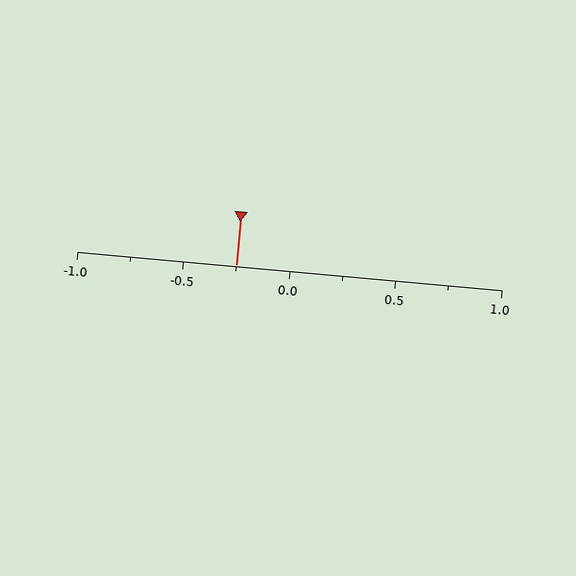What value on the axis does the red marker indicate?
The marker indicates approximately -0.25.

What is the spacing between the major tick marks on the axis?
The major ticks are spaced 0.5 apart.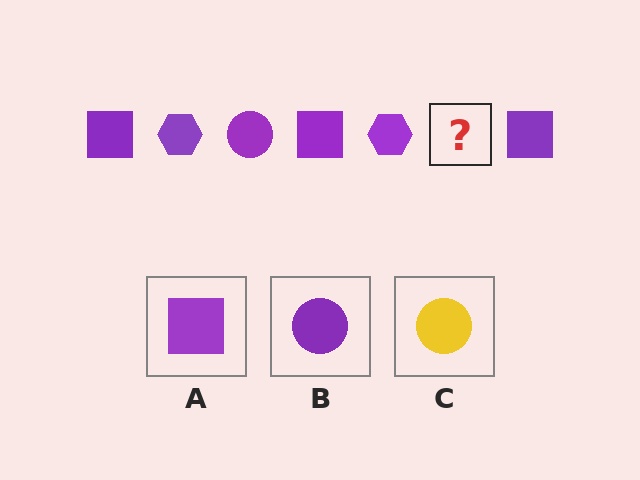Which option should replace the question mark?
Option B.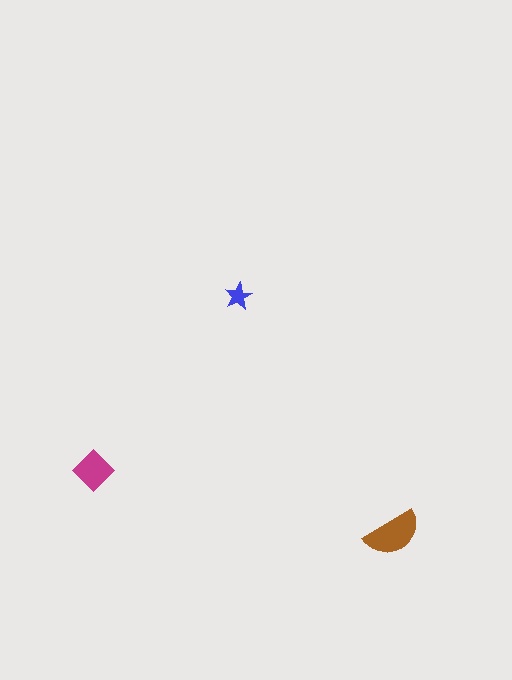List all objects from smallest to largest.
The blue star, the magenta diamond, the brown semicircle.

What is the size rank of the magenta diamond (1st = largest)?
2nd.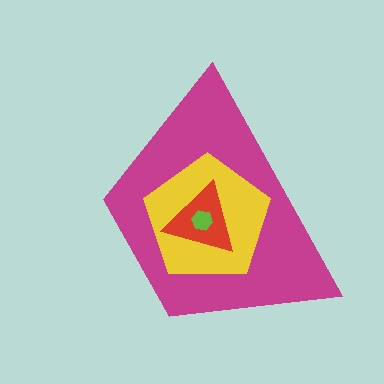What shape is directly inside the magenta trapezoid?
The yellow pentagon.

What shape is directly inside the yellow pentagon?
The red triangle.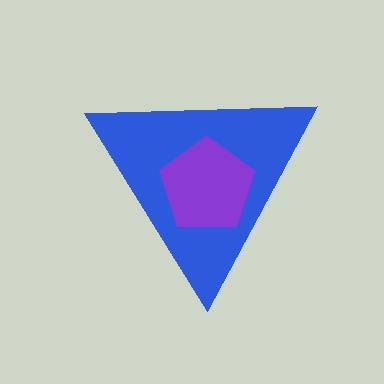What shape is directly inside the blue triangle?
The purple pentagon.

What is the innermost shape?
The purple pentagon.